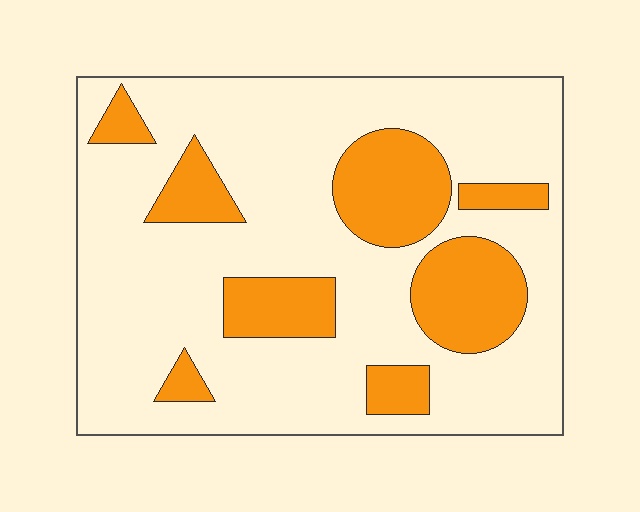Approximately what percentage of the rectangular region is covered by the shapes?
Approximately 25%.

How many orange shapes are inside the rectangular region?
8.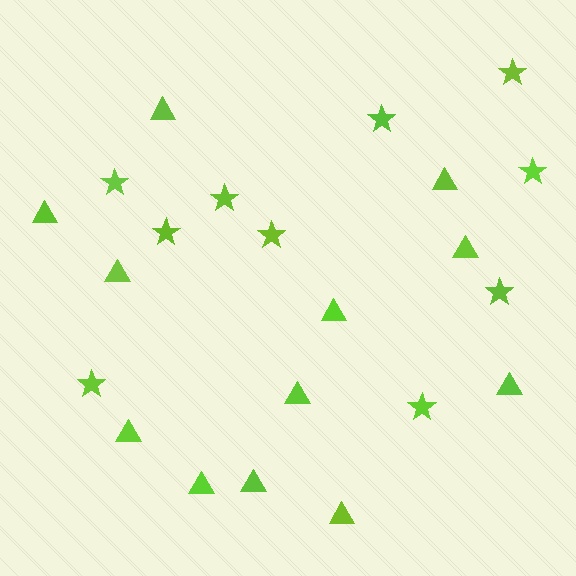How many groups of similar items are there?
There are 2 groups: one group of stars (10) and one group of triangles (12).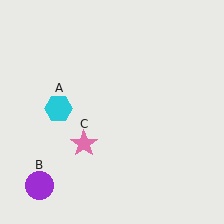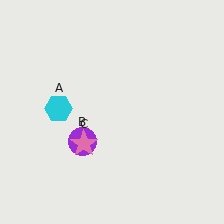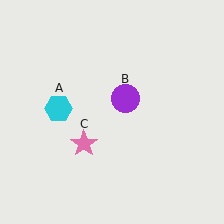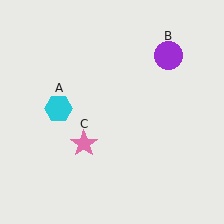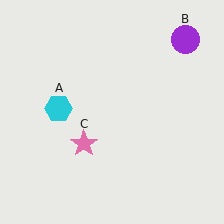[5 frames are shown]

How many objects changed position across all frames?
1 object changed position: purple circle (object B).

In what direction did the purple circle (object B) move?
The purple circle (object B) moved up and to the right.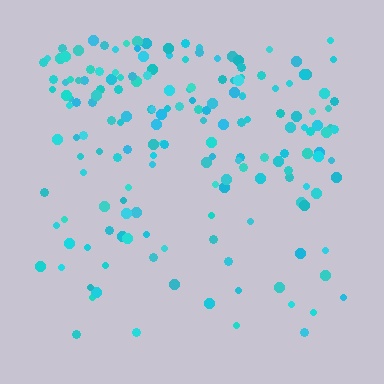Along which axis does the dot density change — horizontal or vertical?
Vertical.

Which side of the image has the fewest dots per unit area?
The bottom.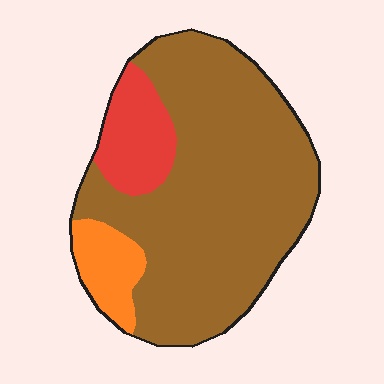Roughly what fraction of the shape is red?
Red takes up less than a quarter of the shape.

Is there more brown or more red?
Brown.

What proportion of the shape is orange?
Orange takes up about one tenth (1/10) of the shape.